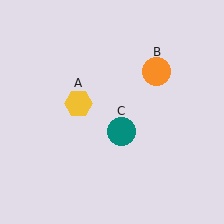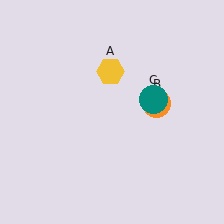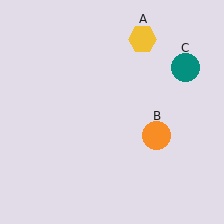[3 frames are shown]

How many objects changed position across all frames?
3 objects changed position: yellow hexagon (object A), orange circle (object B), teal circle (object C).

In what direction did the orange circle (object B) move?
The orange circle (object B) moved down.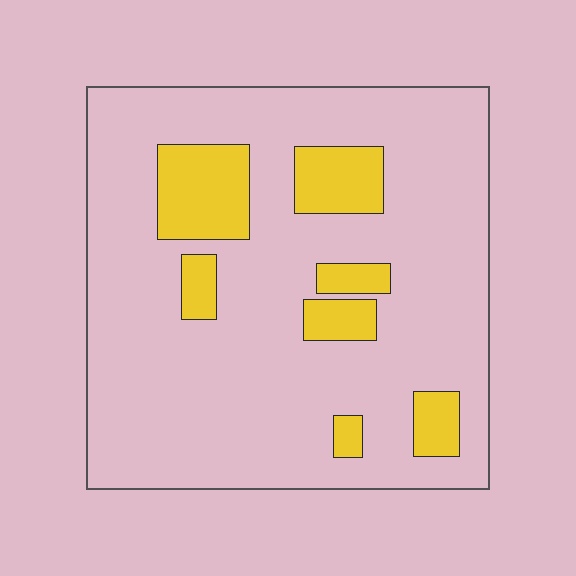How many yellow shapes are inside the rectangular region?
7.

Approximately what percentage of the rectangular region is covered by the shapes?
Approximately 15%.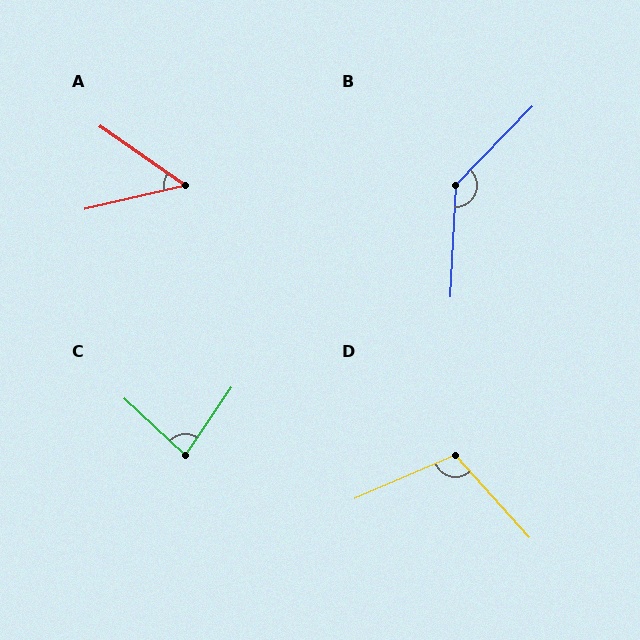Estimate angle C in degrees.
Approximately 81 degrees.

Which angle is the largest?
B, at approximately 139 degrees.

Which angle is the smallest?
A, at approximately 48 degrees.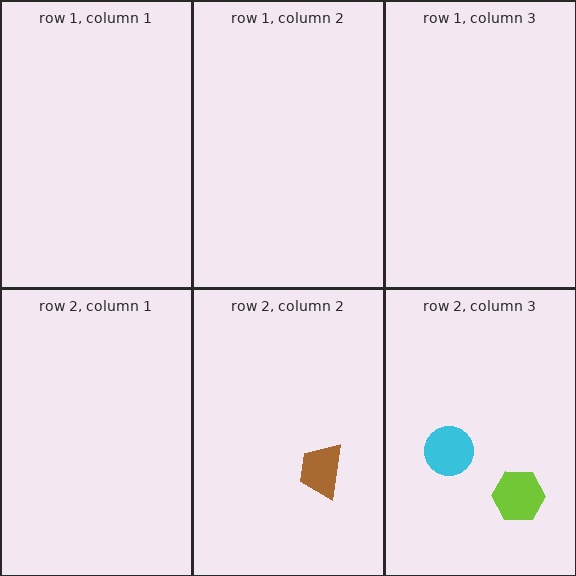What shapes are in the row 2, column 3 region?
The lime hexagon, the cyan circle.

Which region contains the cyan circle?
The row 2, column 3 region.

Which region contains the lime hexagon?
The row 2, column 3 region.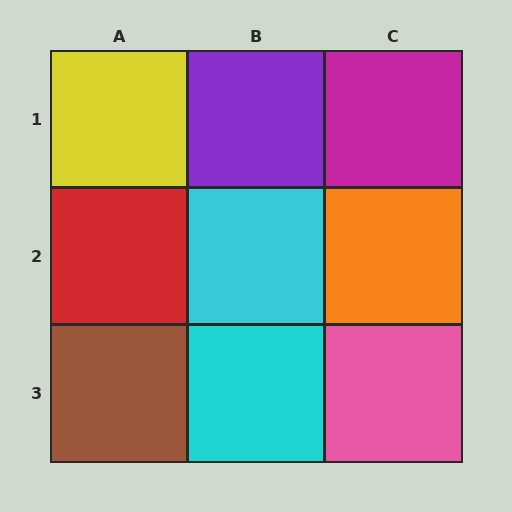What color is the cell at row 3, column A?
Brown.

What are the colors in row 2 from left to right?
Red, cyan, orange.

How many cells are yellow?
1 cell is yellow.